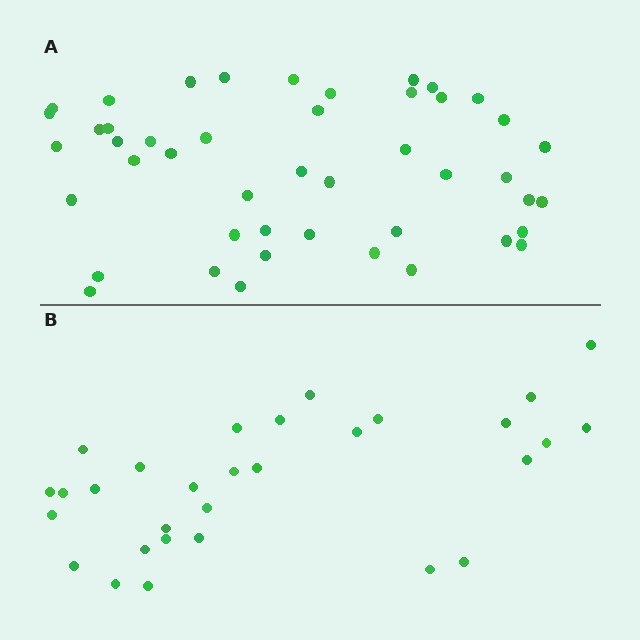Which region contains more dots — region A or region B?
Region A (the top region) has more dots.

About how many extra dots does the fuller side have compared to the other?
Region A has approximately 15 more dots than region B.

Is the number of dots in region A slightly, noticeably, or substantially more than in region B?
Region A has substantially more. The ratio is roughly 1.5 to 1.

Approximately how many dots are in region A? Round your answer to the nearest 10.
About 50 dots. (The exact count is 46, which rounds to 50.)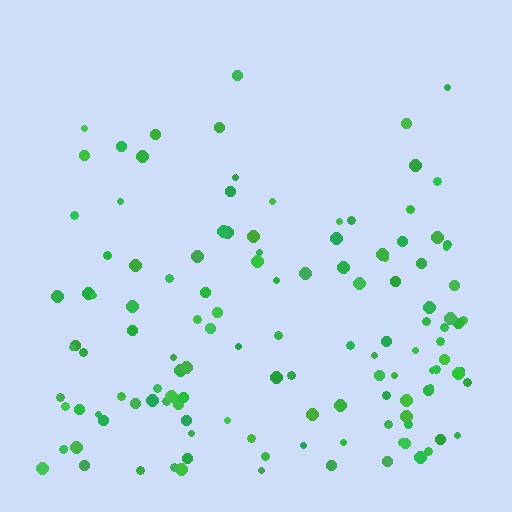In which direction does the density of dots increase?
From top to bottom, with the bottom side densest.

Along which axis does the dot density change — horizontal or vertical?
Vertical.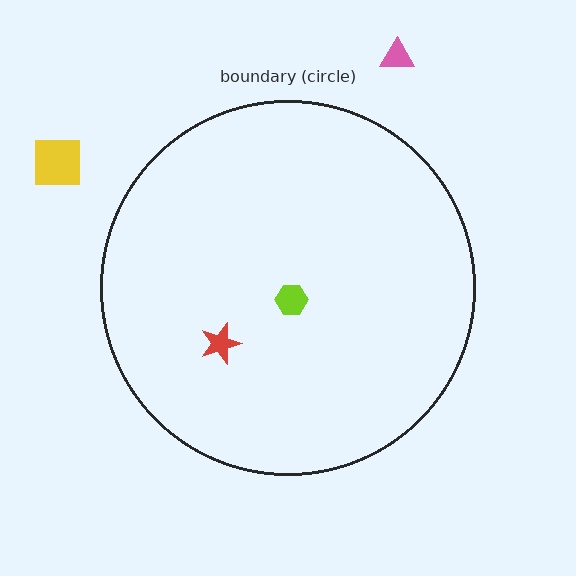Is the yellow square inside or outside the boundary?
Outside.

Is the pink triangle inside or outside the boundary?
Outside.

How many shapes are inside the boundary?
2 inside, 2 outside.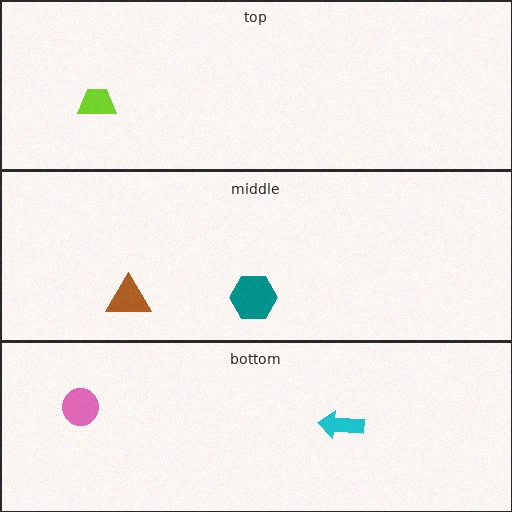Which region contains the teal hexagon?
The middle region.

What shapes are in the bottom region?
The cyan arrow, the pink circle.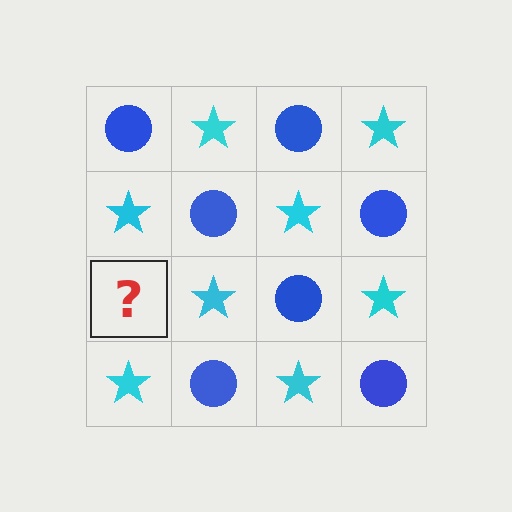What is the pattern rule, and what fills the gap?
The rule is that it alternates blue circle and cyan star in a checkerboard pattern. The gap should be filled with a blue circle.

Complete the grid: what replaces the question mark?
The question mark should be replaced with a blue circle.